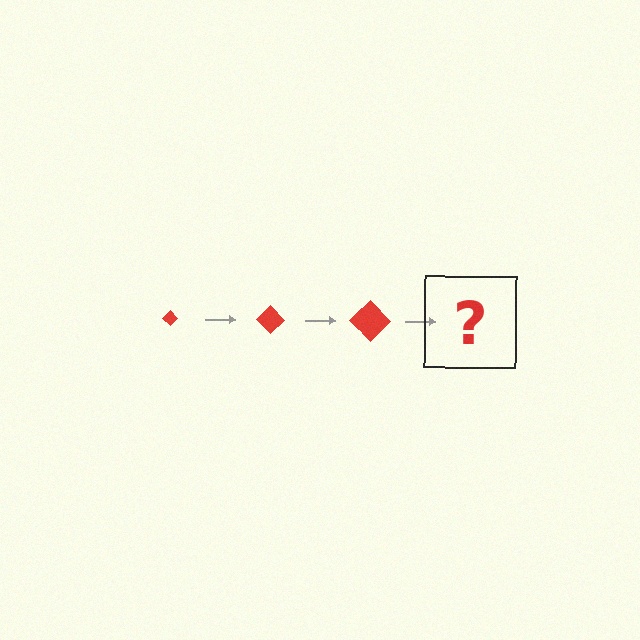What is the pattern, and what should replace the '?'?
The pattern is that the diamond gets progressively larger each step. The '?' should be a red diamond, larger than the previous one.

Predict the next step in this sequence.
The next step is a red diamond, larger than the previous one.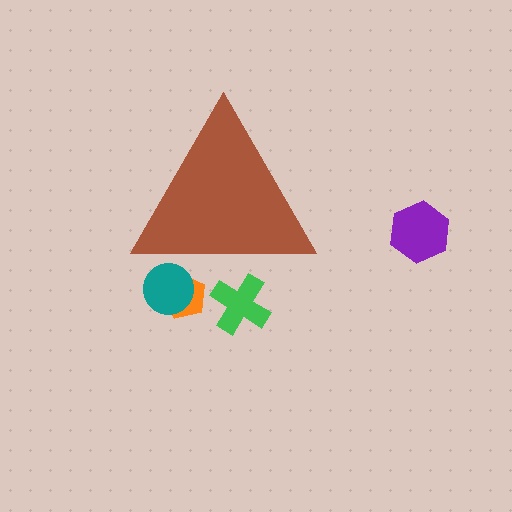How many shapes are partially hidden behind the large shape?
3 shapes are partially hidden.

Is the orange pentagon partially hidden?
Yes, the orange pentagon is partially hidden behind the brown triangle.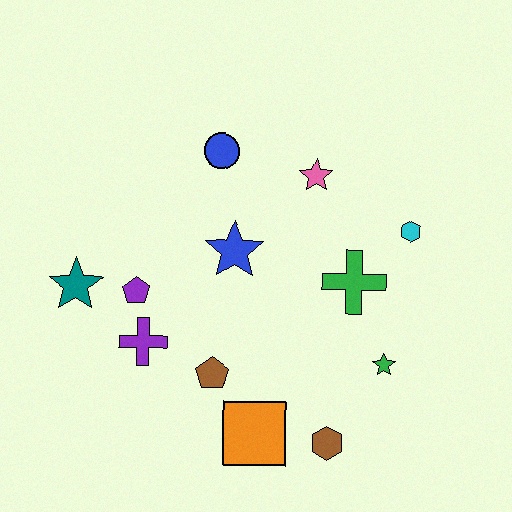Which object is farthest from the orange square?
The blue circle is farthest from the orange square.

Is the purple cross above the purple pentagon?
No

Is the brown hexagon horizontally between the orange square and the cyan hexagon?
Yes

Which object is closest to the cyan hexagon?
The green cross is closest to the cyan hexagon.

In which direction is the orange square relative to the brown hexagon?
The orange square is to the left of the brown hexagon.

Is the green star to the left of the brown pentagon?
No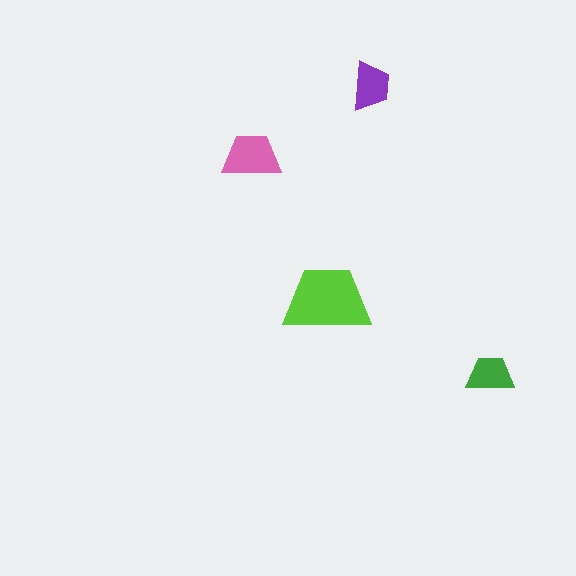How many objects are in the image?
There are 4 objects in the image.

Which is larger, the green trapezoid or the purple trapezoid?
The purple one.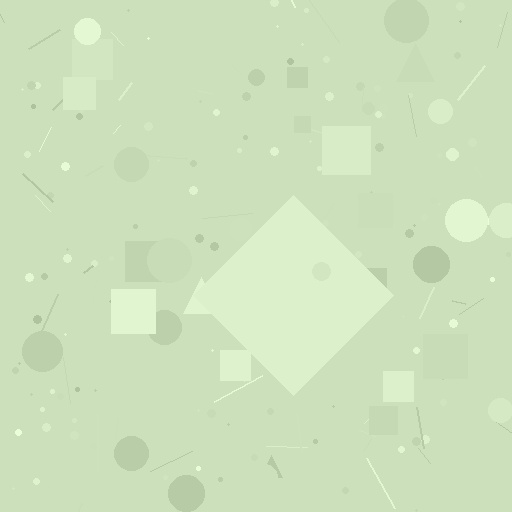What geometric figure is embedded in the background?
A diamond is embedded in the background.